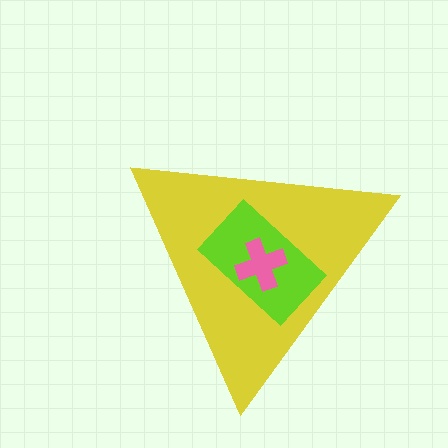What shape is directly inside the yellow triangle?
The lime rectangle.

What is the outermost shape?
The yellow triangle.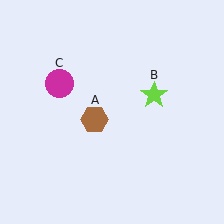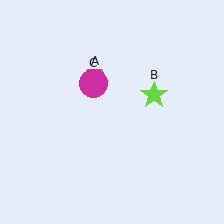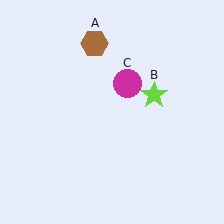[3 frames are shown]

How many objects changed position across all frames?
2 objects changed position: brown hexagon (object A), magenta circle (object C).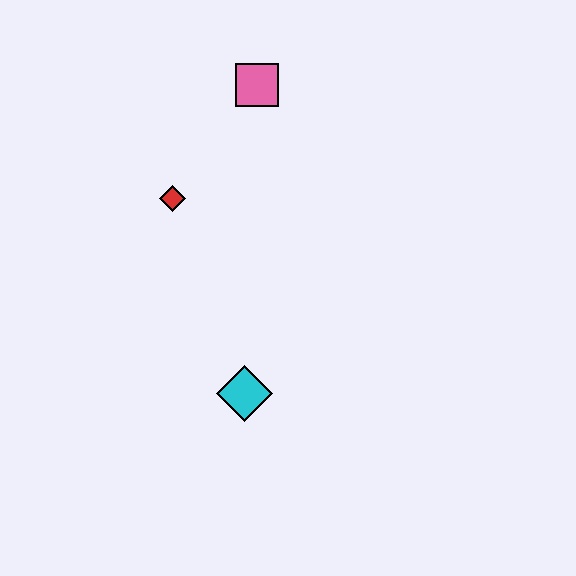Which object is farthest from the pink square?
The cyan diamond is farthest from the pink square.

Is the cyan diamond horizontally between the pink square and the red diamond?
Yes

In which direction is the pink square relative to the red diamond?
The pink square is above the red diamond.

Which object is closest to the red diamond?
The pink square is closest to the red diamond.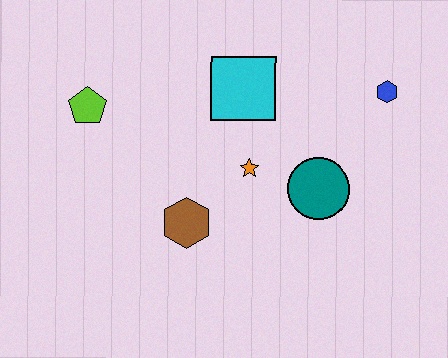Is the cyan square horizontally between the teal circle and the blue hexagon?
No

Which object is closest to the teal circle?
The orange star is closest to the teal circle.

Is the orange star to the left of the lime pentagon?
No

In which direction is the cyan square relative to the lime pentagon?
The cyan square is to the right of the lime pentagon.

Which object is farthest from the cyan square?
The lime pentagon is farthest from the cyan square.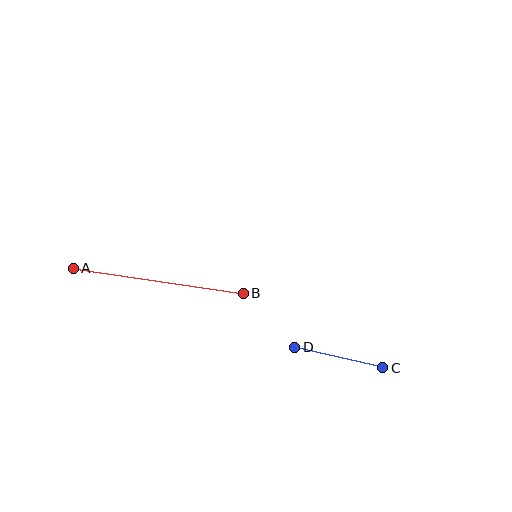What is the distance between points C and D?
The distance is approximately 90 pixels.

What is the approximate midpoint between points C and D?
The midpoint is at approximately (339, 357) pixels.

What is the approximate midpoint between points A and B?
The midpoint is at approximately (158, 281) pixels.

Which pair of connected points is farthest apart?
Points A and B are farthest apart.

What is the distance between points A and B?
The distance is approximately 172 pixels.